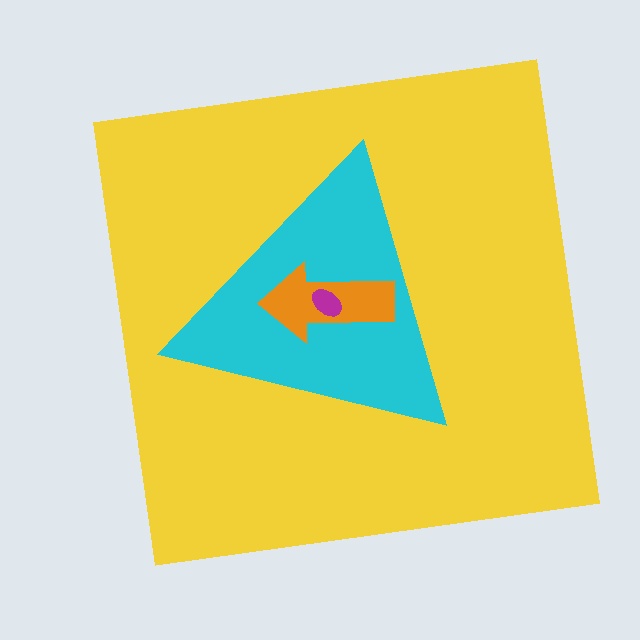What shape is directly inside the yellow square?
The cyan triangle.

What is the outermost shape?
The yellow square.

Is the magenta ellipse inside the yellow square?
Yes.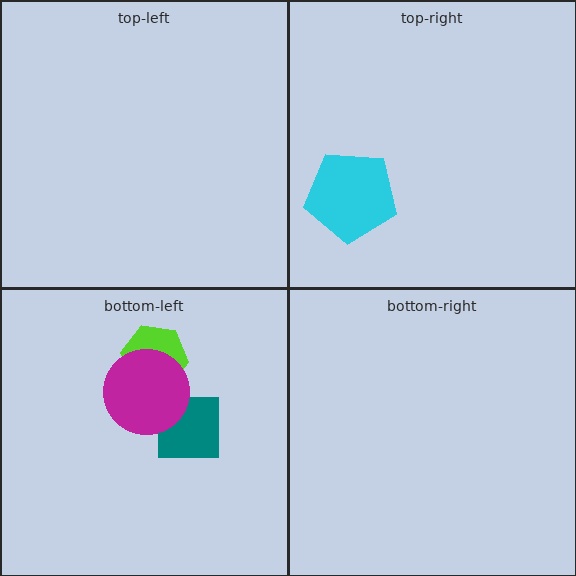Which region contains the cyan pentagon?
The top-right region.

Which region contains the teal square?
The bottom-left region.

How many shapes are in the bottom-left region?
3.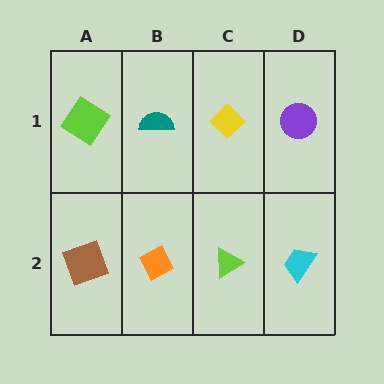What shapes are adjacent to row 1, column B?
An orange diamond (row 2, column B), a lime diamond (row 1, column A), a yellow diamond (row 1, column C).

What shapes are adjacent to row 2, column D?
A purple circle (row 1, column D), a lime triangle (row 2, column C).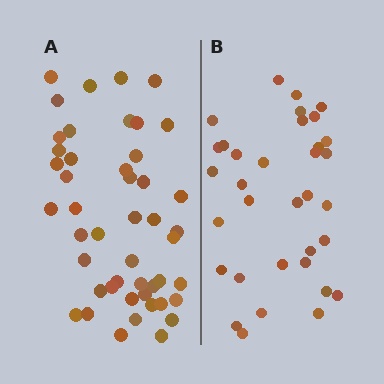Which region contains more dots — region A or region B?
Region A (the left region) has more dots.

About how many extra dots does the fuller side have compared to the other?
Region A has approximately 15 more dots than region B.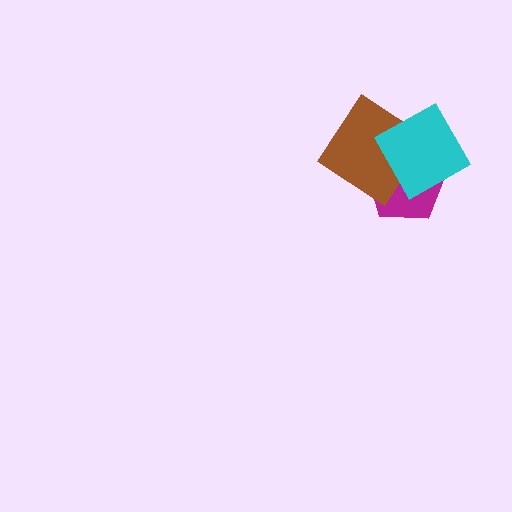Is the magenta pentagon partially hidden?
Yes, it is partially covered by another shape.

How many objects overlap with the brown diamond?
2 objects overlap with the brown diamond.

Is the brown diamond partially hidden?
Yes, it is partially covered by another shape.